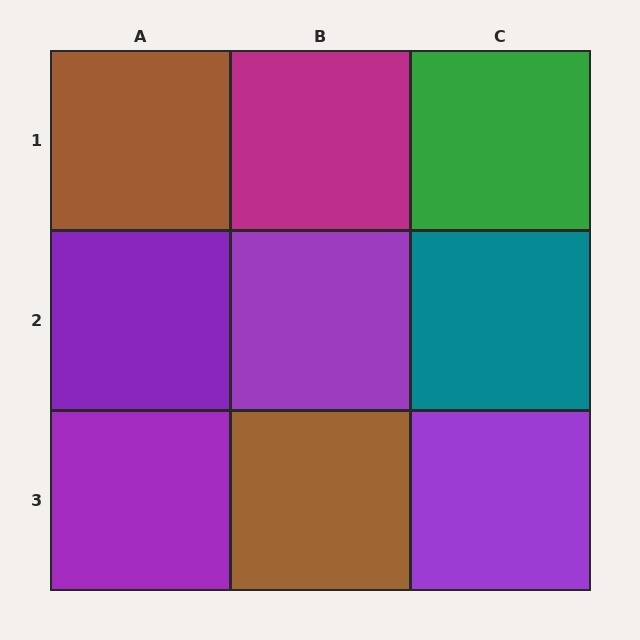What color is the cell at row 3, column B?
Brown.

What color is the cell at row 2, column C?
Teal.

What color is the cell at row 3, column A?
Purple.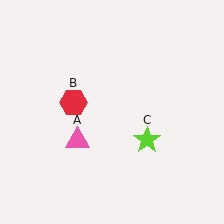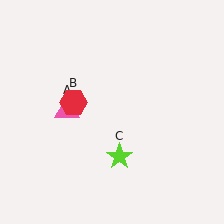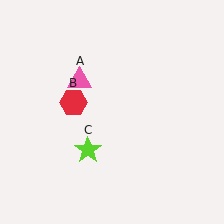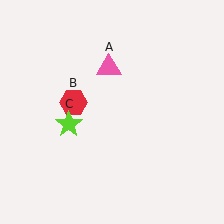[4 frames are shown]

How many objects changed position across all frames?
2 objects changed position: pink triangle (object A), lime star (object C).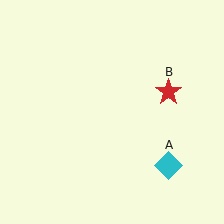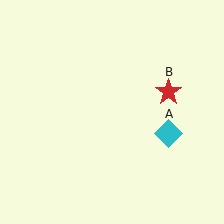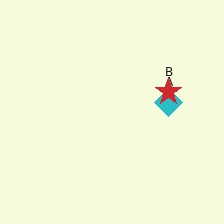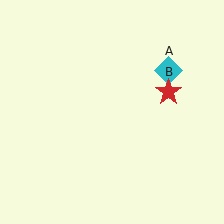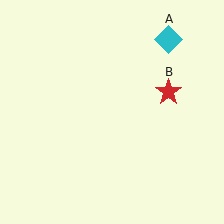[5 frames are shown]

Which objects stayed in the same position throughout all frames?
Red star (object B) remained stationary.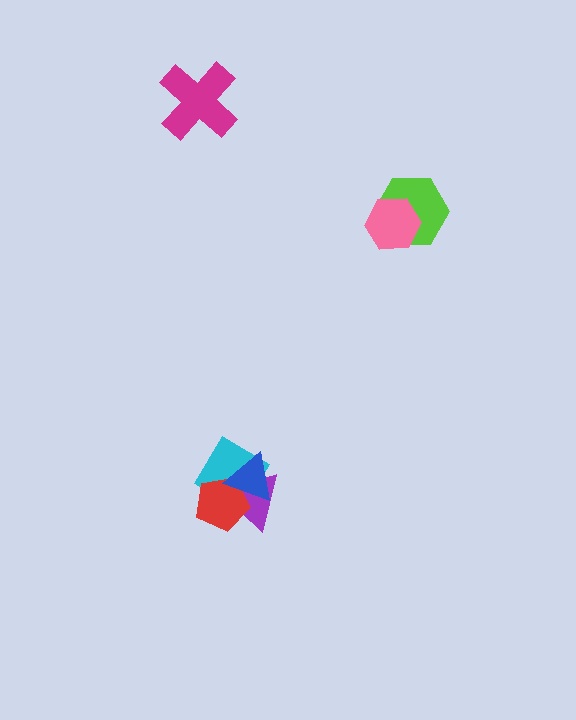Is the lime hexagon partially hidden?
Yes, it is partially covered by another shape.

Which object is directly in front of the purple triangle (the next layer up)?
The red pentagon is directly in front of the purple triangle.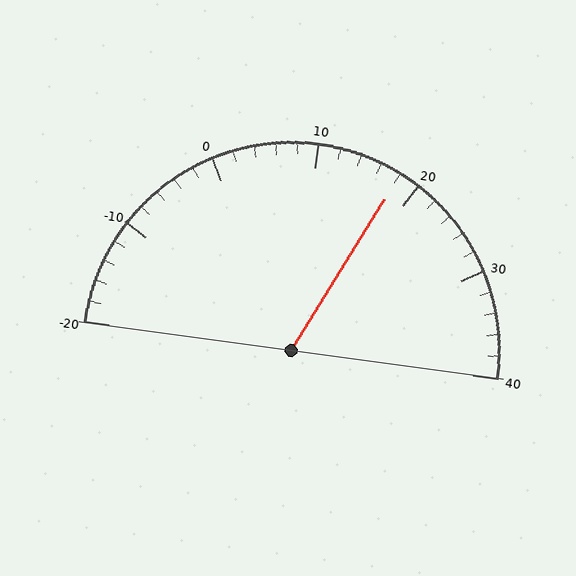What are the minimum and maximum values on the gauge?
The gauge ranges from -20 to 40.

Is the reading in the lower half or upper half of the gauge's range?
The reading is in the upper half of the range (-20 to 40).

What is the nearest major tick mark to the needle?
The nearest major tick mark is 20.